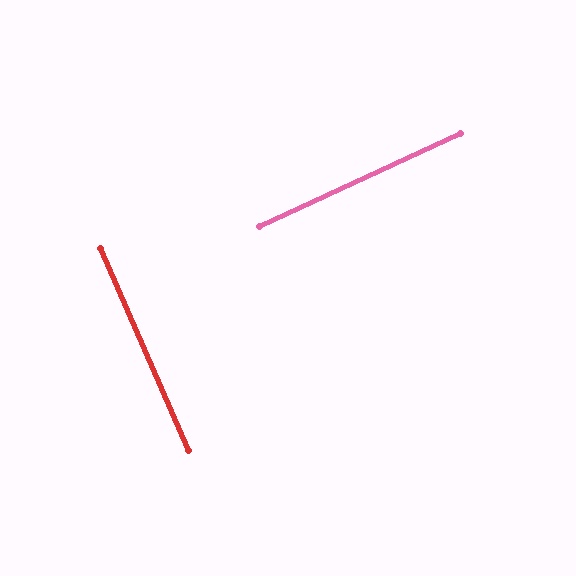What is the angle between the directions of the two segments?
Approximately 89 degrees.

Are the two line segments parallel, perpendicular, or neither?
Perpendicular — they meet at approximately 89°.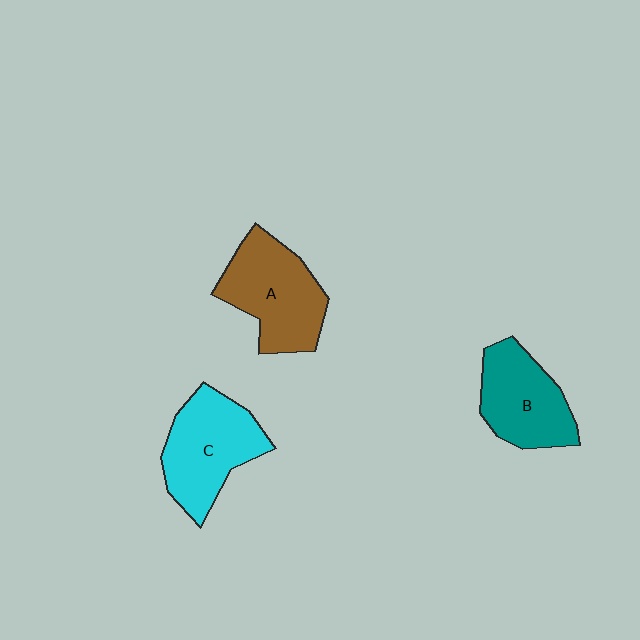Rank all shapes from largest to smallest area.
From largest to smallest: A (brown), C (cyan), B (teal).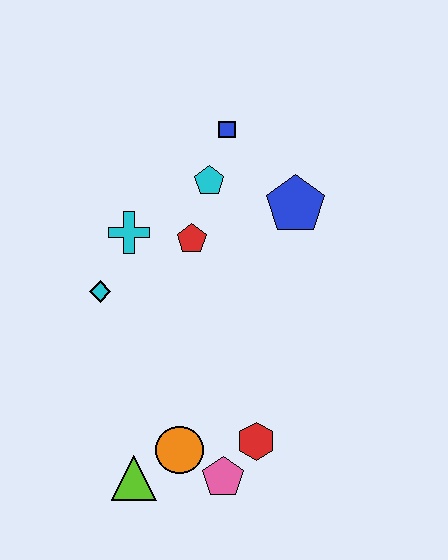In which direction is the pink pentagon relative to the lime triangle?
The pink pentagon is to the right of the lime triangle.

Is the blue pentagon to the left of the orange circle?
No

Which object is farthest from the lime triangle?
The blue square is farthest from the lime triangle.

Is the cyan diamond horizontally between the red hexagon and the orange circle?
No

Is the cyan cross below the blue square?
Yes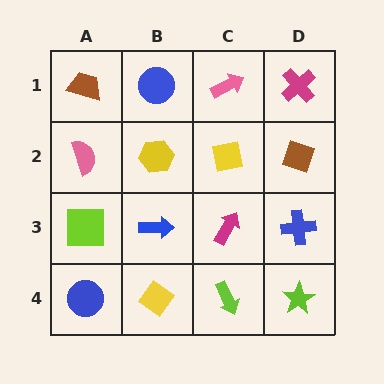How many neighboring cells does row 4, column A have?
2.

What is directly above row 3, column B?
A yellow hexagon.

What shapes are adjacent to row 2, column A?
A brown trapezoid (row 1, column A), a lime square (row 3, column A), a yellow hexagon (row 2, column B).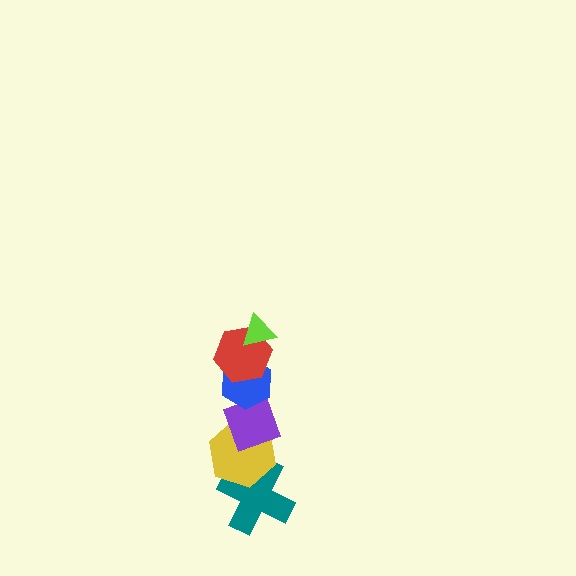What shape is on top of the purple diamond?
The blue hexagon is on top of the purple diamond.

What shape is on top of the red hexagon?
The lime triangle is on top of the red hexagon.